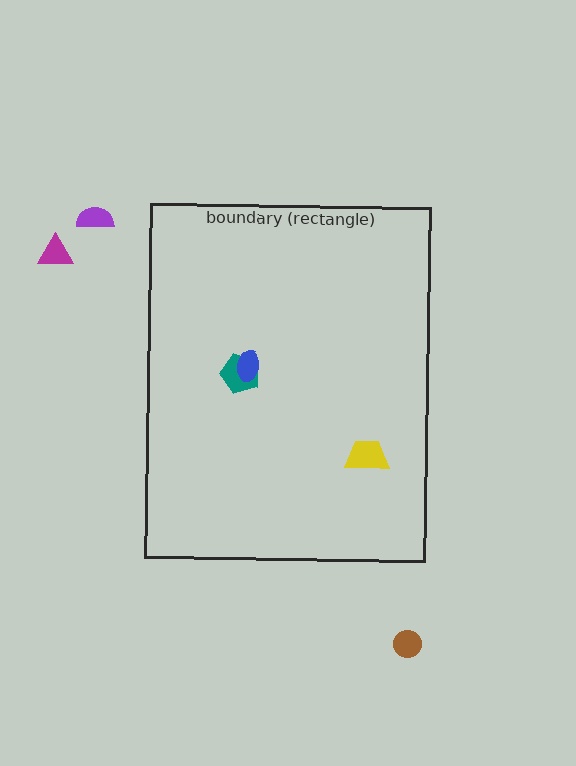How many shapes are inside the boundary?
3 inside, 3 outside.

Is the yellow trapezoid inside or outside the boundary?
Inside.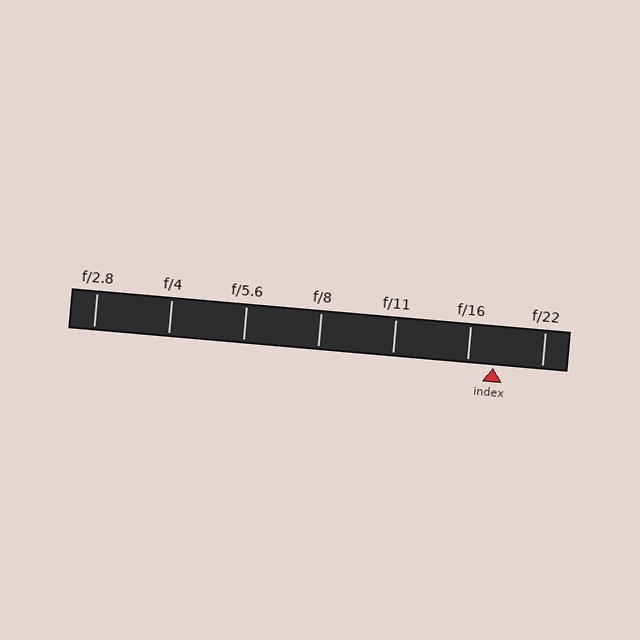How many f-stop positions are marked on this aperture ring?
There are 7 f-stop positions marked.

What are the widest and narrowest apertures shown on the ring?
The widest aperture shown is f/2.8 and the narrowest is f/22.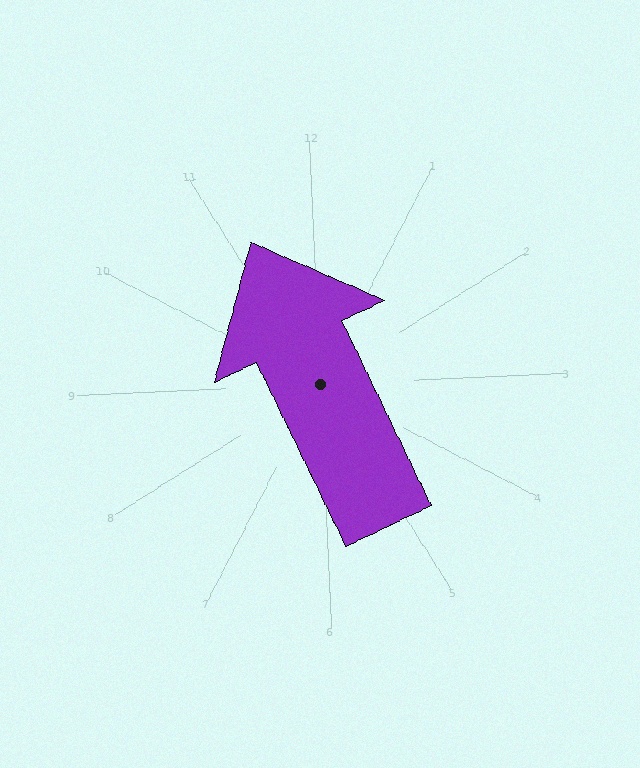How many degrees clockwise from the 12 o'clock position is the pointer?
Approximately 337 degrees.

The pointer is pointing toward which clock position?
Roughly 11 o'clock.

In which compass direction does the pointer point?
Northwest.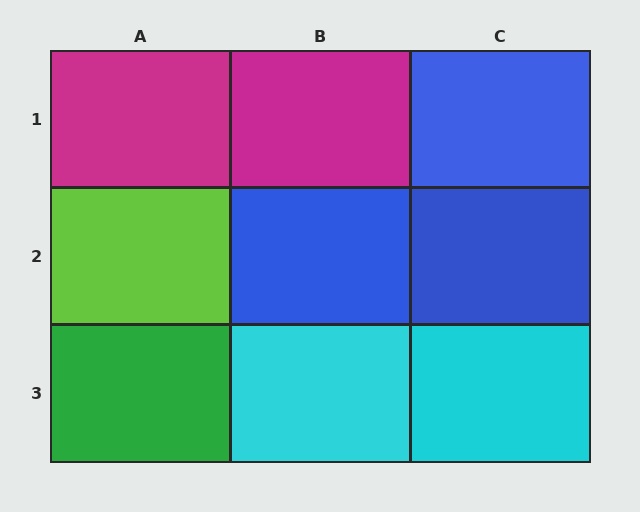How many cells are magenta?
2 cells are magenta.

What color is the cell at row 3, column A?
Green.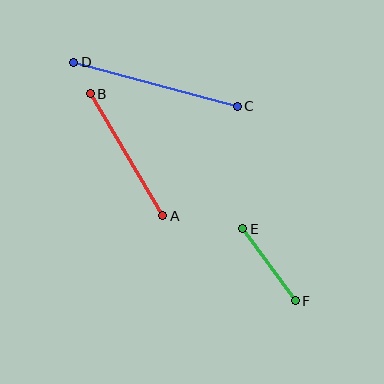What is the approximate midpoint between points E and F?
The midpoint is at approximately (269, 265) pixels.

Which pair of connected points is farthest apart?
Points C and D are farthest apart.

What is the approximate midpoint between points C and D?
The midpoint is at approximately (155, 84) pixels.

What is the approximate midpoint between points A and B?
The midpoint is at approximately (126, 155) pixels.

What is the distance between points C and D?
The distance is approximately 170 pixels.